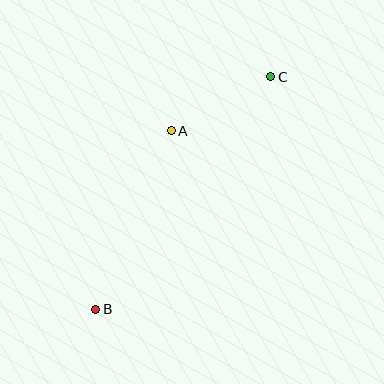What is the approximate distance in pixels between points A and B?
The distance between A and B is approximately 194 pixels.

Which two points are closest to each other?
Points A and C are closest to each other.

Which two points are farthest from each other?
Points B and C are farthest from each other.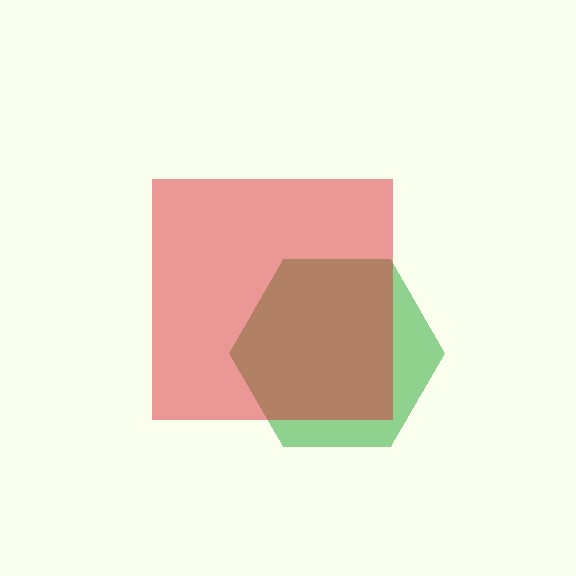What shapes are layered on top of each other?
The layered shapes are: a green hexagon, a red square.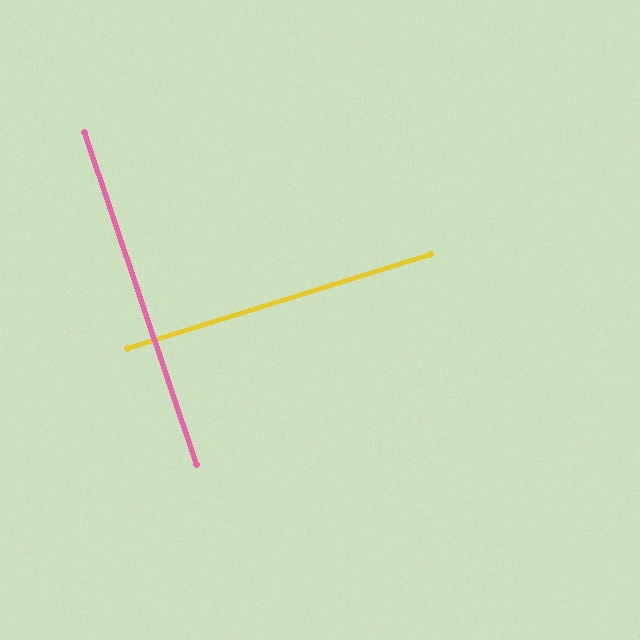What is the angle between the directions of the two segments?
Approximately 89 degrees.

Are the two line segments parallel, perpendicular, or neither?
Perpendicular — they meet at approximately 89°.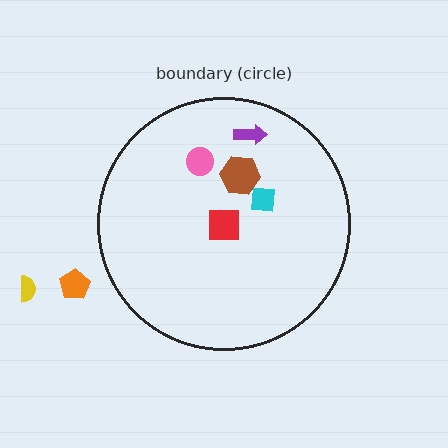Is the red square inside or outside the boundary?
Inside.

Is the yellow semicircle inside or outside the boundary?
Outside.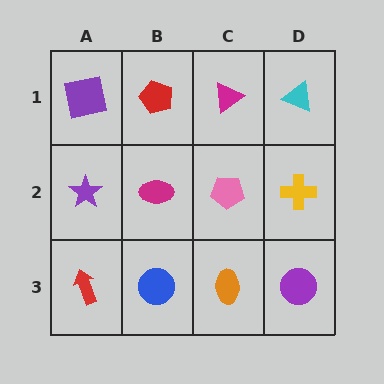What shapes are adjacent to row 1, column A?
A purple star (row 2, column A), a red pentagon (row 1, column B).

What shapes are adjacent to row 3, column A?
A purple star (row 2, column A), a blue circle (row 3, column B).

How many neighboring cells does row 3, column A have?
2.